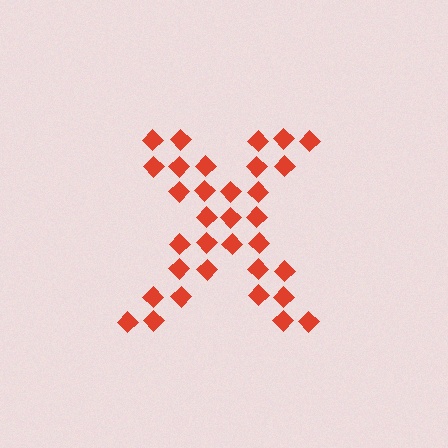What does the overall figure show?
The overall figure shows the letter X.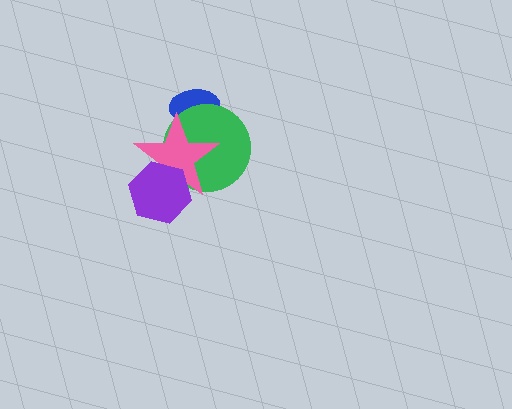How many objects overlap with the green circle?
3 objects overlap with the green circle.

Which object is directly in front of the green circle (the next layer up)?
The pink star is directly in front of the green circle.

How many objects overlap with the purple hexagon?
2 objects overlap with the purple hexagon.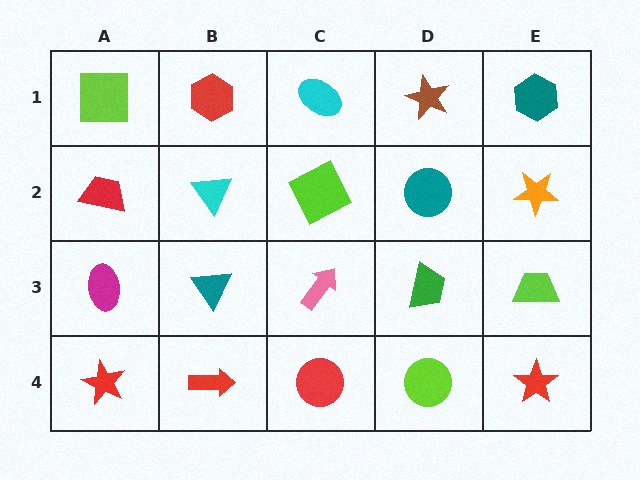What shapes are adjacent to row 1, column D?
A teal circle (row 2, column D), a cyan ellipse (row 1, column C), a teal hexagon (row 1, column E).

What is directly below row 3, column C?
A red circle.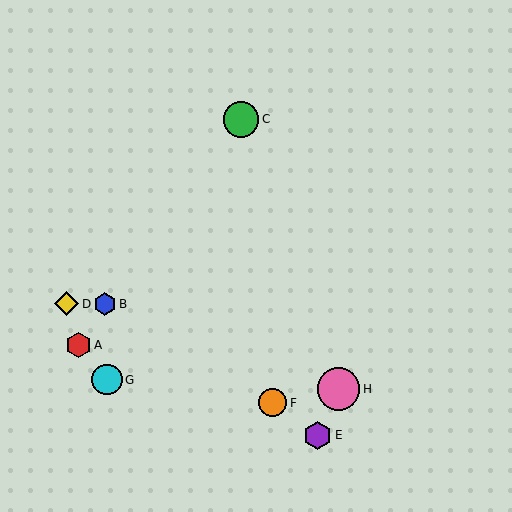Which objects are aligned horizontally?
Objects B, D are aligned horizontally.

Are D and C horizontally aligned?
No, D is at y≈304 and C is at y≈119.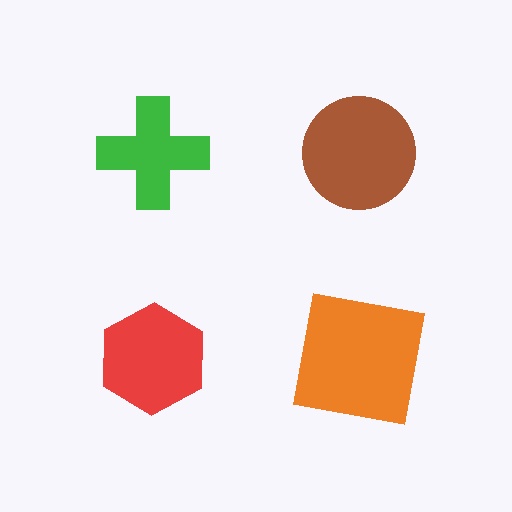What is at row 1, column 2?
A brown circle.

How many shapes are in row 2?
2 shapes.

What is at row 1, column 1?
A green cross.